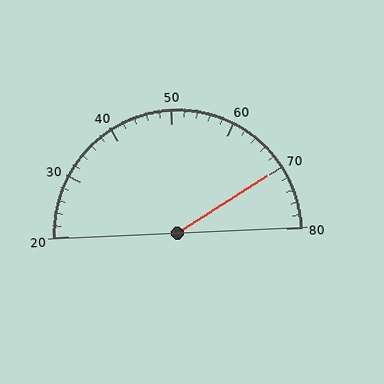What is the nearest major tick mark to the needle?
The nearest major tick mark is 70.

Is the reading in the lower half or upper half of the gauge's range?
The reading is in the upper half of the range (20 to 80).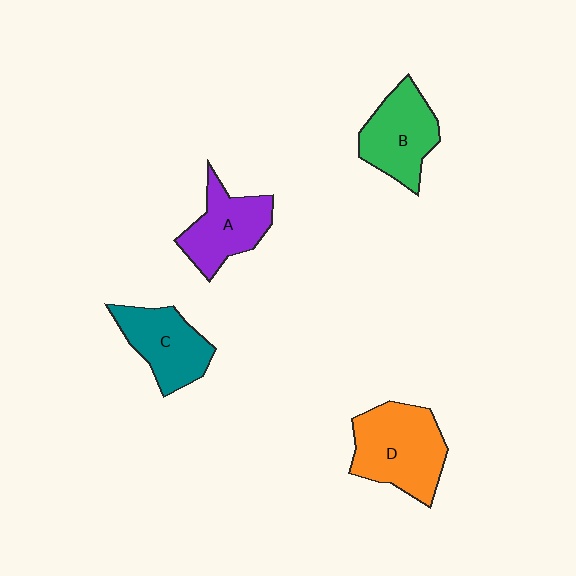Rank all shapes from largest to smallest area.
From largest to smallest: D (orange), B (green), C (teal), A (purple).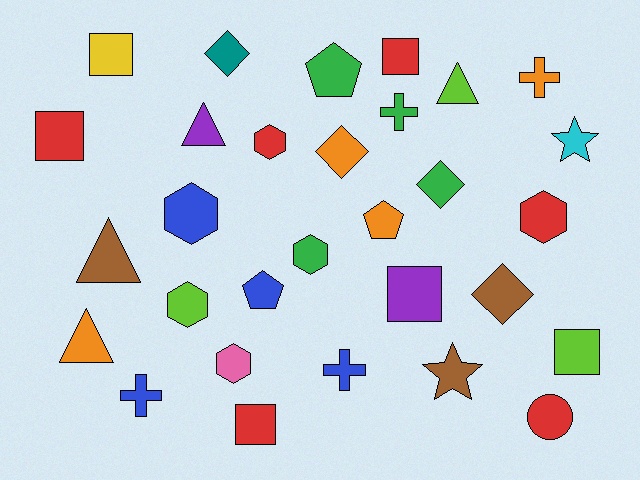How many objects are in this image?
There are 30 objects.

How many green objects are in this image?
There are 4 green objects.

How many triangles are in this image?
There are 4 triangles.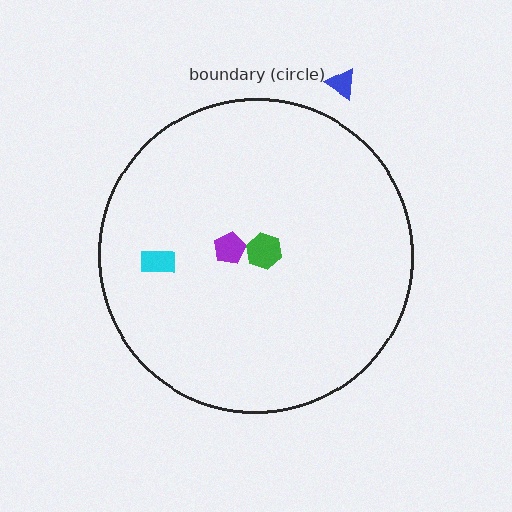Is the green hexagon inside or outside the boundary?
Inside.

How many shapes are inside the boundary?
3 inside, 1 outside.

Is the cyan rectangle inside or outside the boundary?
Inside.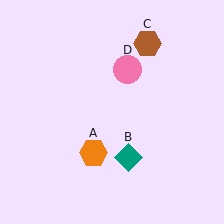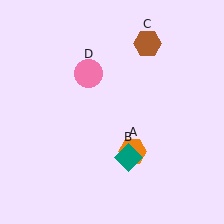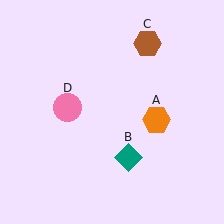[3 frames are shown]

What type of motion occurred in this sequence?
The orange hexagon (object A), pink circle (object D) rotated counterclockwise around the center of the scene.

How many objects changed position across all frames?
2 objects changed position: orange hexagon (object A), pink circle (object D).